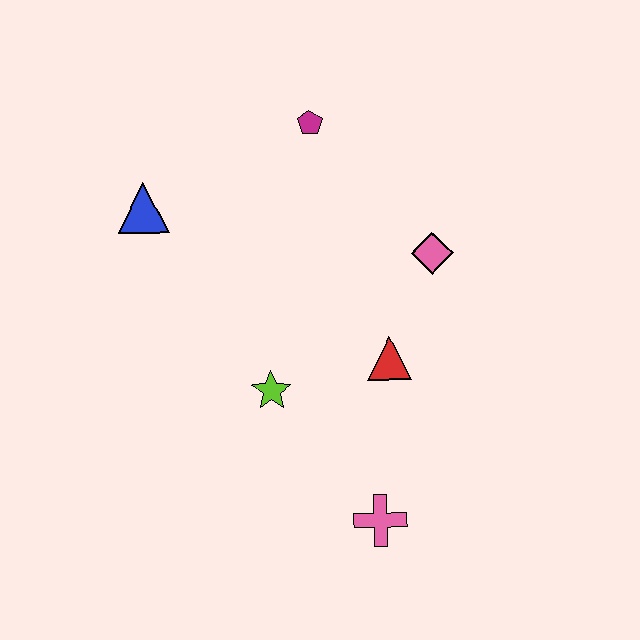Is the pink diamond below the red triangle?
No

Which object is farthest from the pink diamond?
The blue triangle is farthest from the pink diamond.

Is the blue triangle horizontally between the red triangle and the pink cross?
No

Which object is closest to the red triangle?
The pink diamond is closest to the red triangle.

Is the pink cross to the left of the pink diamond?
Yes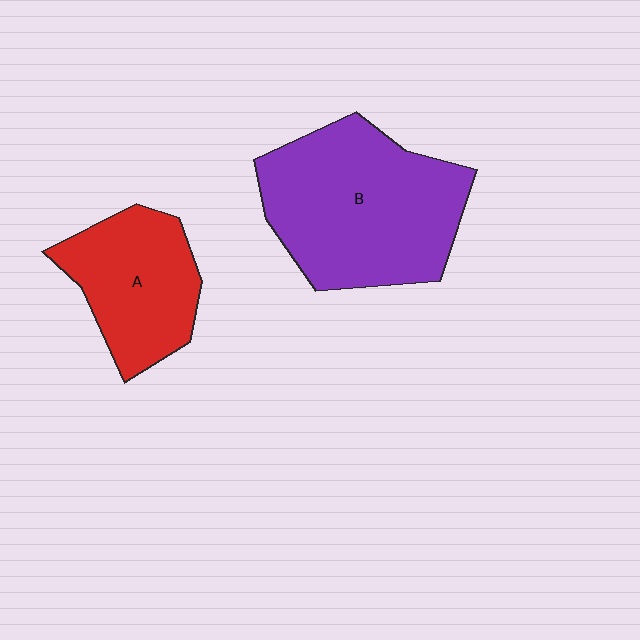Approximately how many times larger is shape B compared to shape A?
Approximately 1.6 times.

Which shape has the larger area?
Shape B (purple).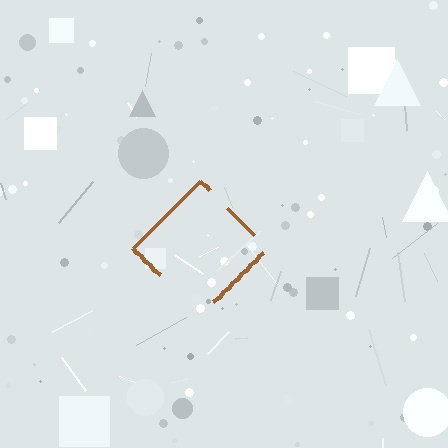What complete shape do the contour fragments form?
The contour fragments form a diamond.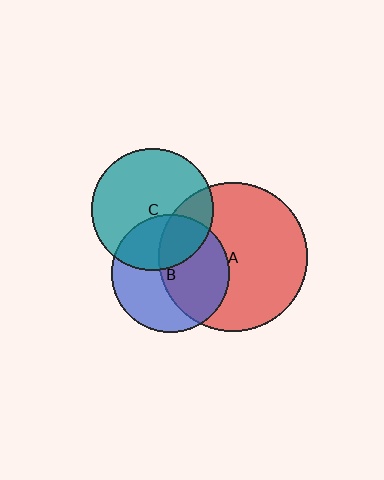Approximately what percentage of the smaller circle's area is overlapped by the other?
Approximately 50%.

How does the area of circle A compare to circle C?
Approximately 1.5 times.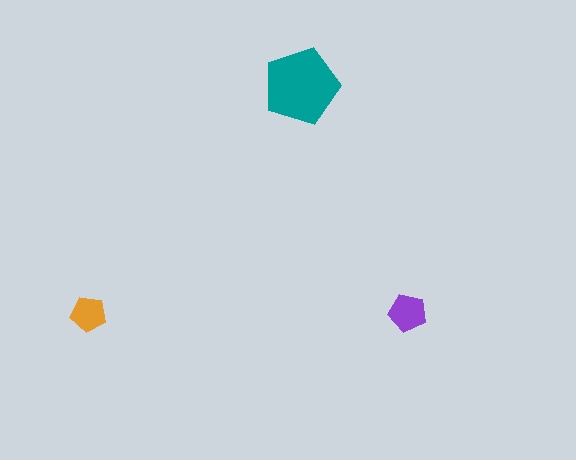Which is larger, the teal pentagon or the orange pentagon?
The teal one.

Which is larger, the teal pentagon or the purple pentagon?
The teal one.